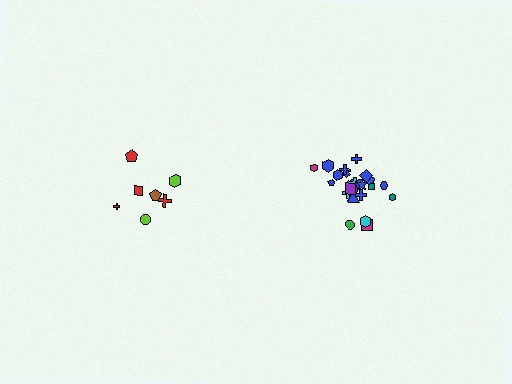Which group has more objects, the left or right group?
The right group.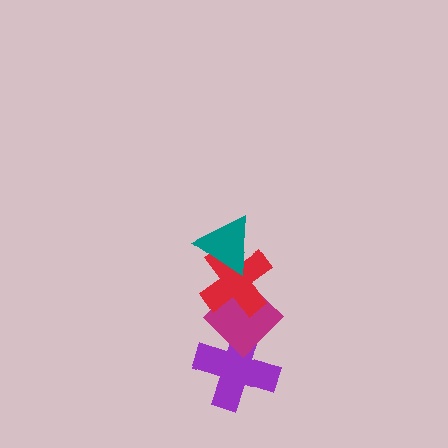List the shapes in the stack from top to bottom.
From top to bottom: the teal triangle, the red cross, the magenta diamond, the purple cross.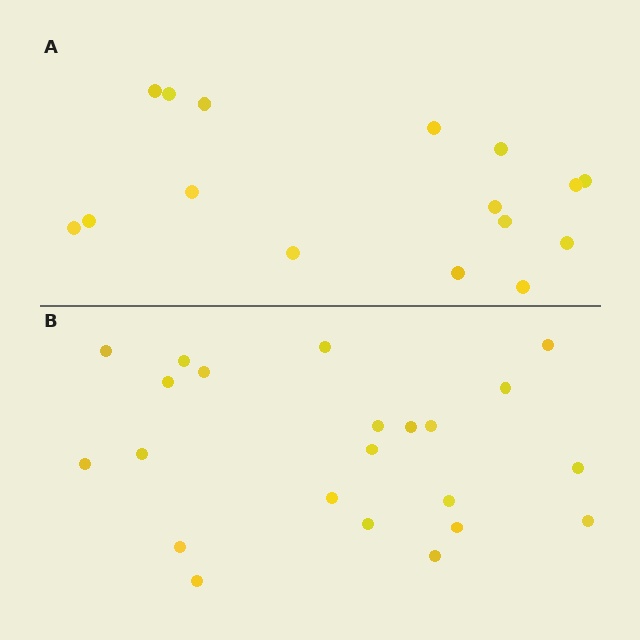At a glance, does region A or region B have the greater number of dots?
Region B (the bottom region) has more dots.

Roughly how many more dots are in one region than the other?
Region B has about 6 more dots than region A.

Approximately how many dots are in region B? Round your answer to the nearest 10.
About 20 dots. (The exact count is 22, which rounds to 20.)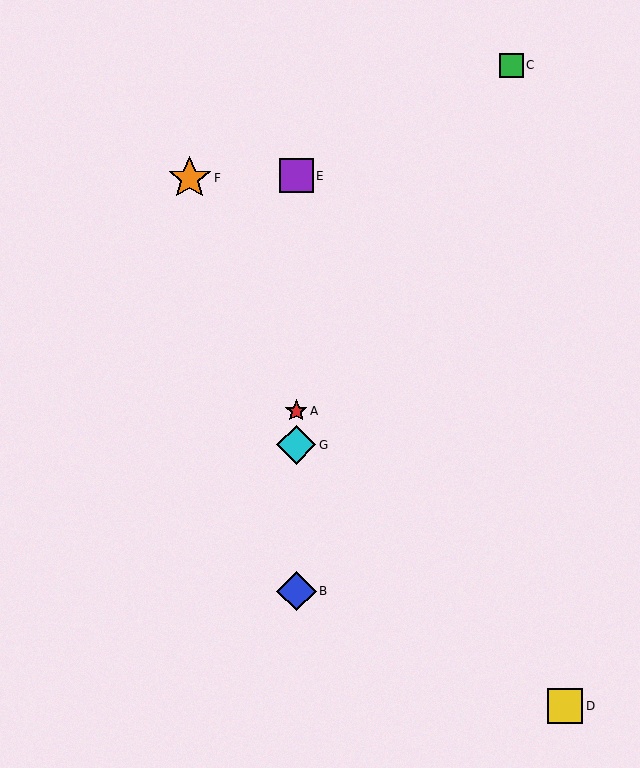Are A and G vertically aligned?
Yes, both are at x≈296.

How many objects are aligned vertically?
4 objects (A, B, E, G) are aligned vertically.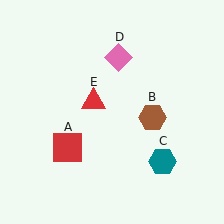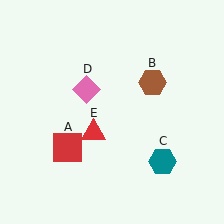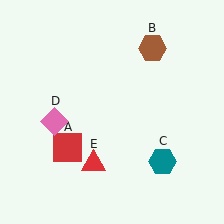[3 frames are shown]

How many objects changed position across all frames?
3 objects changed position: brown hexagon (object B), pink diamond (object D), red triangle (object E).